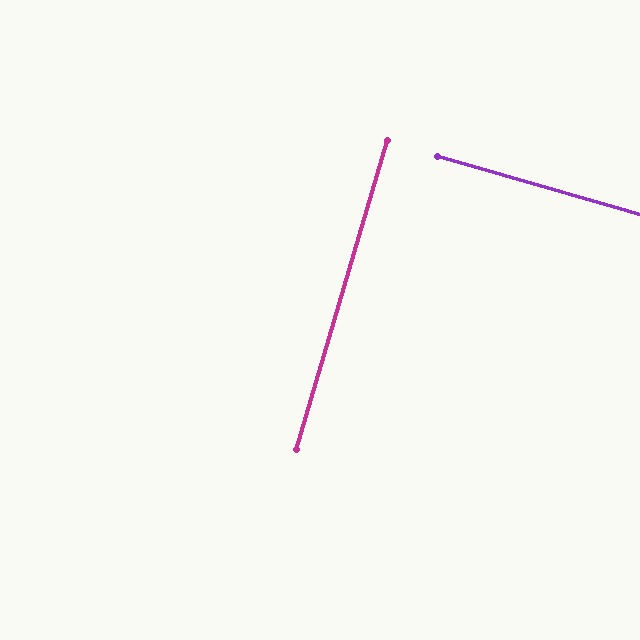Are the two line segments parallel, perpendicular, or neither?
Perpendicular — they meet at approximately 90°.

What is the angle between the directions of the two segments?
Approximately 90 degrees.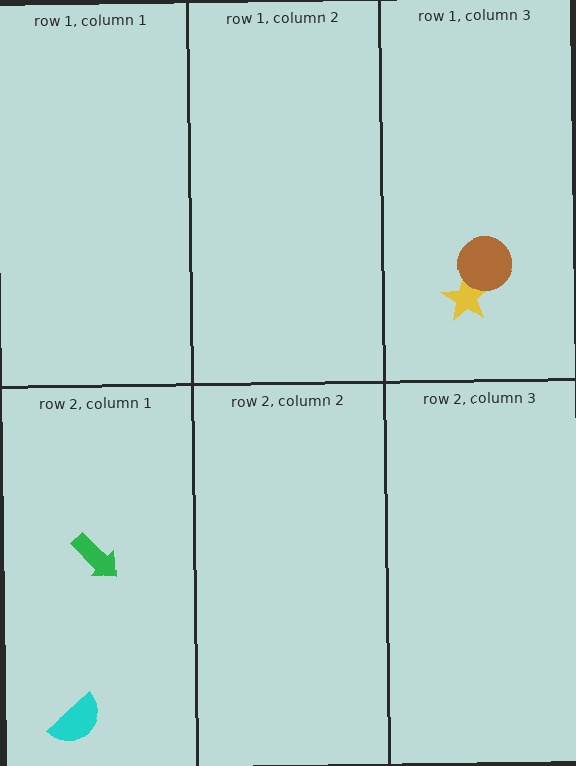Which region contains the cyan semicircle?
The row 2, column 1 region.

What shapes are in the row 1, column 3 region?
The yellow star, the brown circle.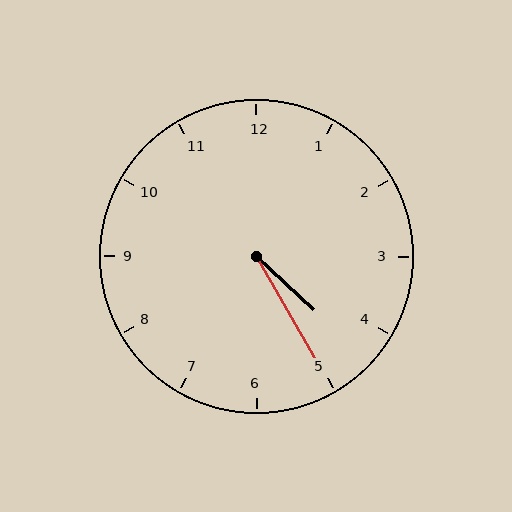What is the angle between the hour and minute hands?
Approximately 18 degrees.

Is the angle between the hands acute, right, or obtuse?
It is acute.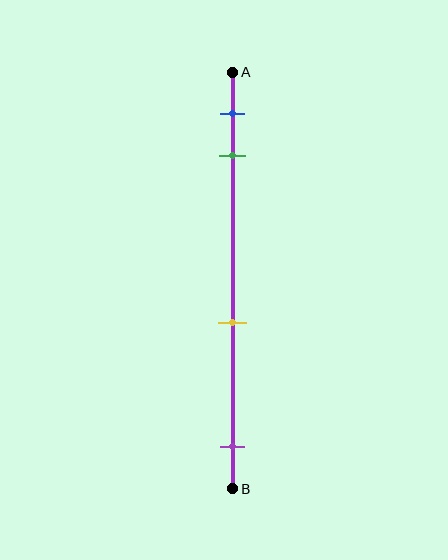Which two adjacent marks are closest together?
The blue and green marks are the closest adjacent pair.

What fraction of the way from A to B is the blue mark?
The blue mark is approximately 10% (0.1) of the way from A to B.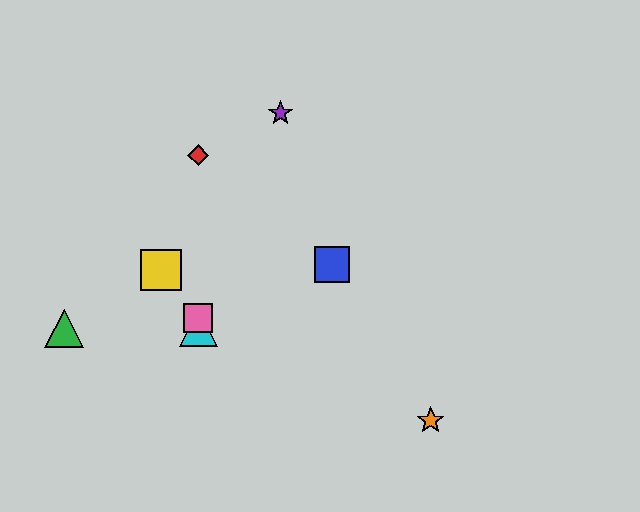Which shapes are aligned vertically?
The red diamond, the cyan triangle, the pink square are aligned vertically.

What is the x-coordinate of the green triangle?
The green triangle is at x≈64.